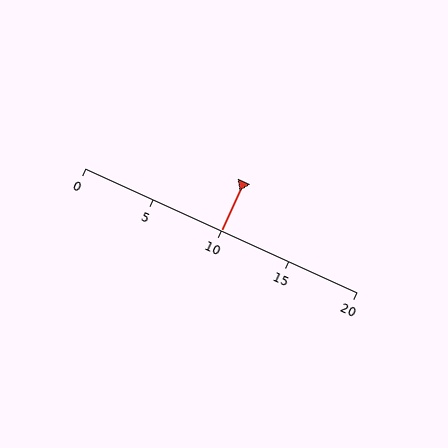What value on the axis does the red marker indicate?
The marker indicates approximately 10.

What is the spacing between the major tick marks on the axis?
The major ticks are spaced 5 apart.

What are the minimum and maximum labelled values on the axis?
The axis runs from 0 to 20.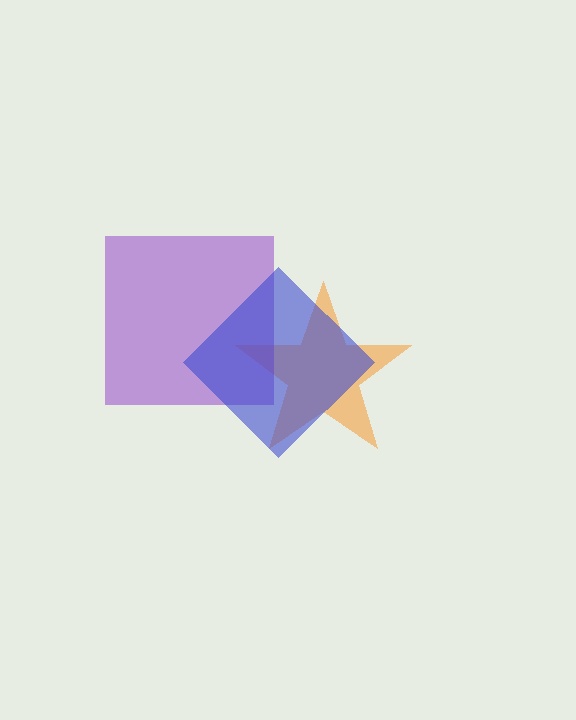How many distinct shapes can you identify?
There are 3 distinct shapes: an orange star, a purple square, a blue diamond.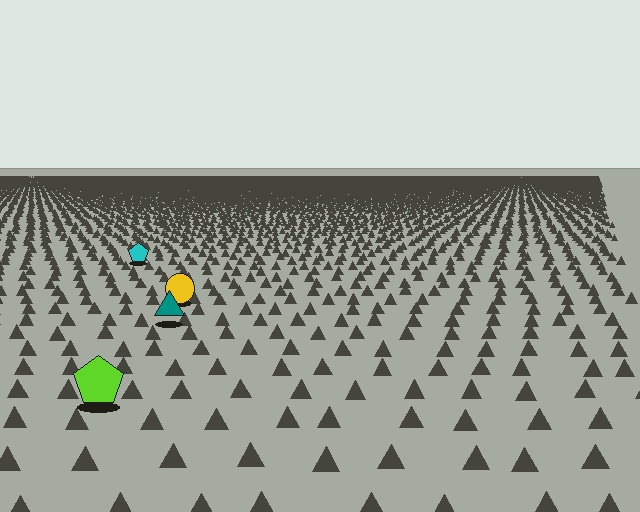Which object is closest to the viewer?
The lime pentagon is closest. The texture marks near it are larger and more spread out.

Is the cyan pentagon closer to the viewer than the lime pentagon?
No. The lime pentagon is closer — you can tell from the texture gradient: the ground texture is coarser near it.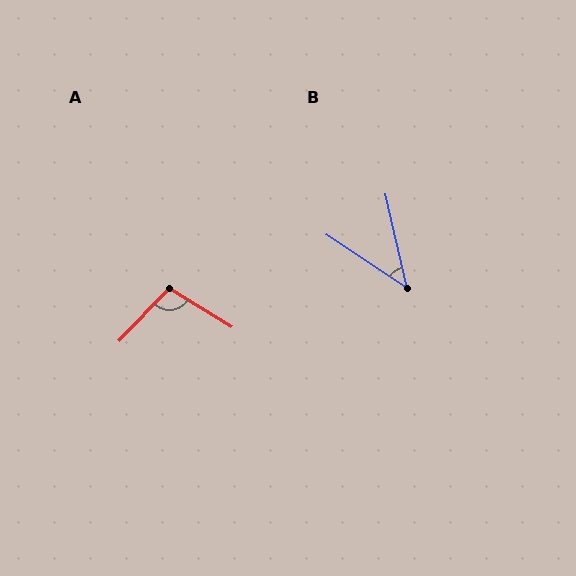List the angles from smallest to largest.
B (44°), A (103°).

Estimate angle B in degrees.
Approximately 44 degrees.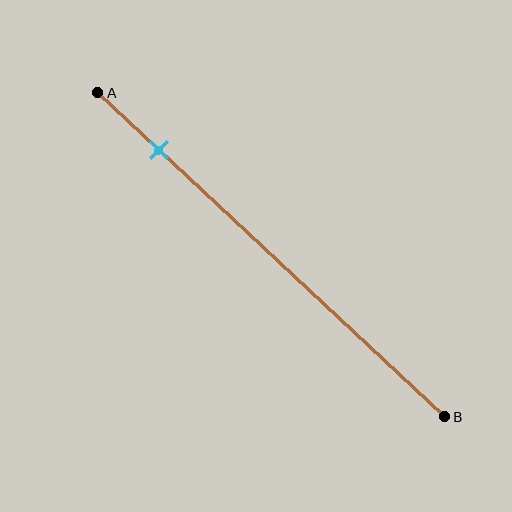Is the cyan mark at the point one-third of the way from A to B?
No, the mark is at about 20% from A, not at the 33% one-third point.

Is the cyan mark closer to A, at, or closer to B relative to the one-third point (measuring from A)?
The cyan mark is closer to point A than the one-third point of segment AB.